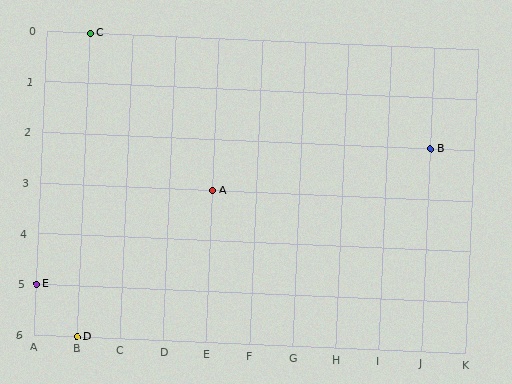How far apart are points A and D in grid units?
Points A and D are 3 columns and 3 rows apart (about 4.2 grid units diagonally).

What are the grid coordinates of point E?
Point E is at grid coordinates (A, 5).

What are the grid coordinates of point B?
Point B is at grid coordinates (J, 2).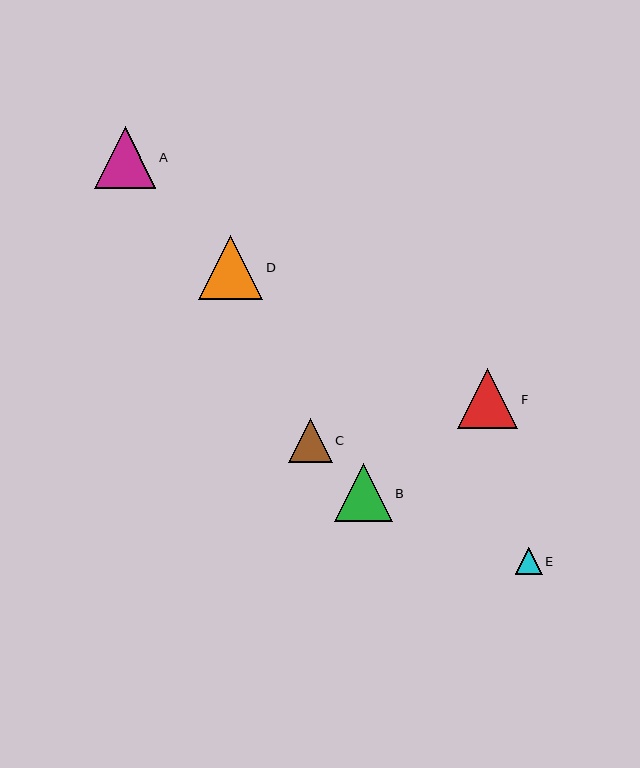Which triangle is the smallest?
Triangle E is the smallest with a size of approximately 27 pixels.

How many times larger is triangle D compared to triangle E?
Triangle D is approximately 2.4 times the size of triangle E.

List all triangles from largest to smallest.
From largest to smallest: D, A, F, B, C, E.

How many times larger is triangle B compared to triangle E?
Triangle B is approximately 2.1 times the size of triangle E.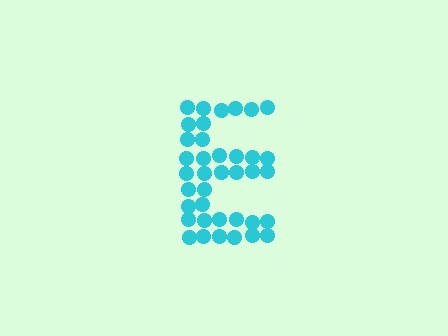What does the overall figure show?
The overall figure shows the letter E.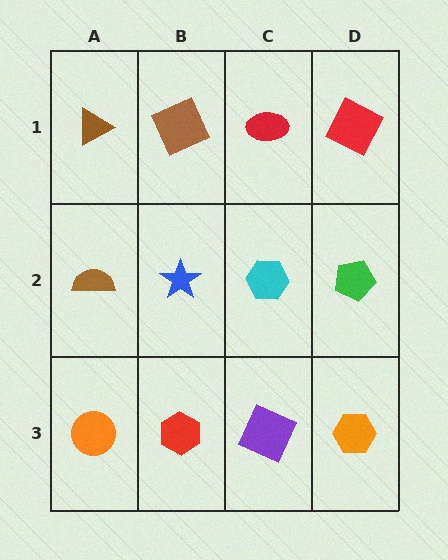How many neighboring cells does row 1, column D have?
2.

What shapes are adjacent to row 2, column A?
A brown triangle (row 1, column A), an orange circle (row 3, column A), a blue star (row 2, column B).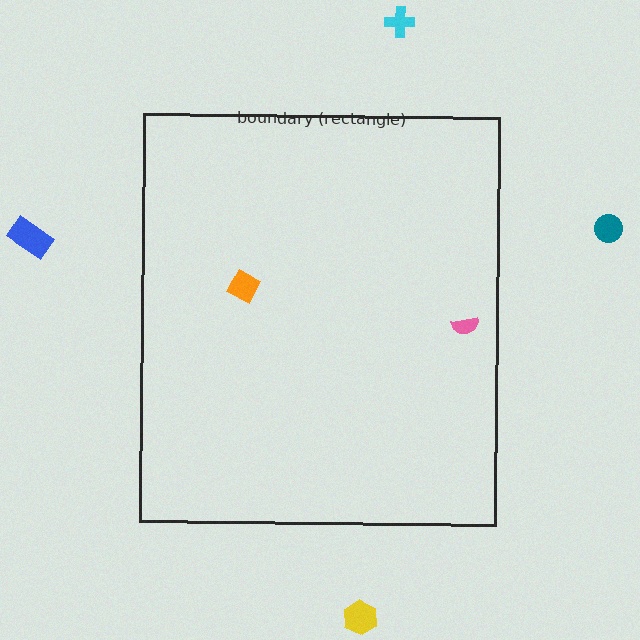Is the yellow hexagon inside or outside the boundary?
Outside.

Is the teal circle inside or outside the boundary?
Outside.